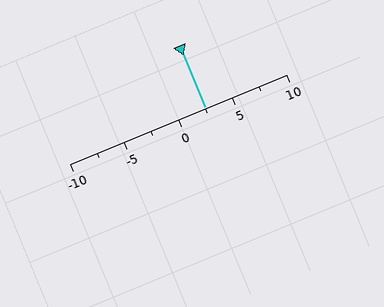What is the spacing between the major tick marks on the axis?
The major ticks are spaced 5 apart.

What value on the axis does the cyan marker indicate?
The marker indicates approximately 2.5.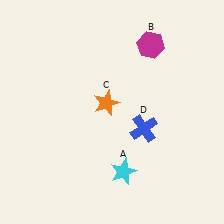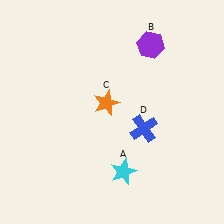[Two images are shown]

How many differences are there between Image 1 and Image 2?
There is 1 difference between the two images.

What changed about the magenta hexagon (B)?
In Image 1, B is magenta. In Image 2, it changed to purple.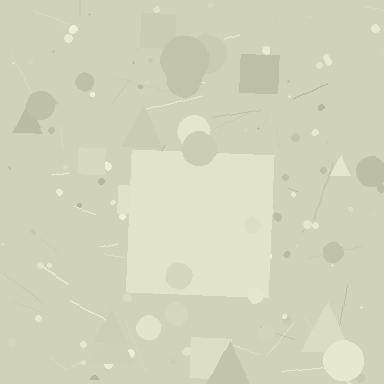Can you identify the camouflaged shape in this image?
The camouflaged shape is a square.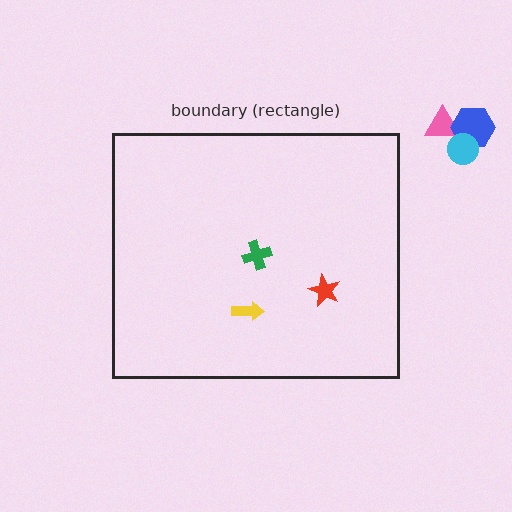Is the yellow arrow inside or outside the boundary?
Inside.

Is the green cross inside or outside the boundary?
Inside.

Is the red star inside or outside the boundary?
Inside.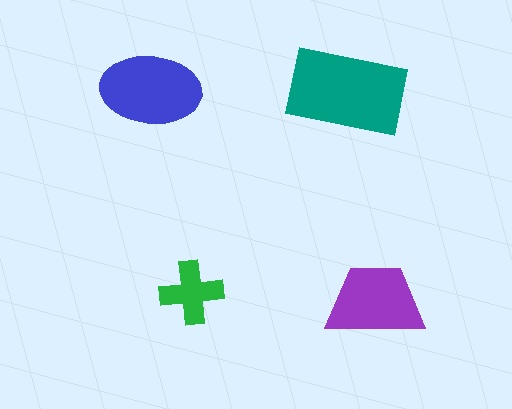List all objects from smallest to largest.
The green cross, the purple trapezoid, the blue ellipse, the teal rectangle.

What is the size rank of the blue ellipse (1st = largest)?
2nd.